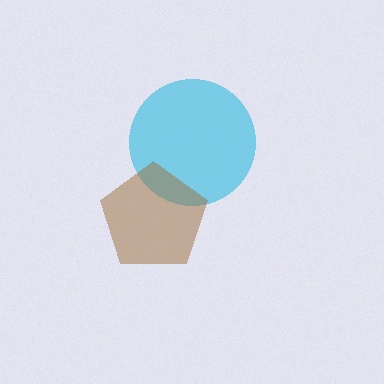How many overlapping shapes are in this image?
There are 2 overlapping shapes in the image.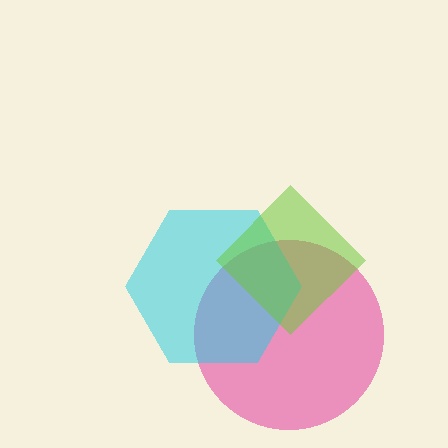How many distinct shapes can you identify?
There are 3 distinct shapes: a pink circle, a cyan hexagon, a lime diamond.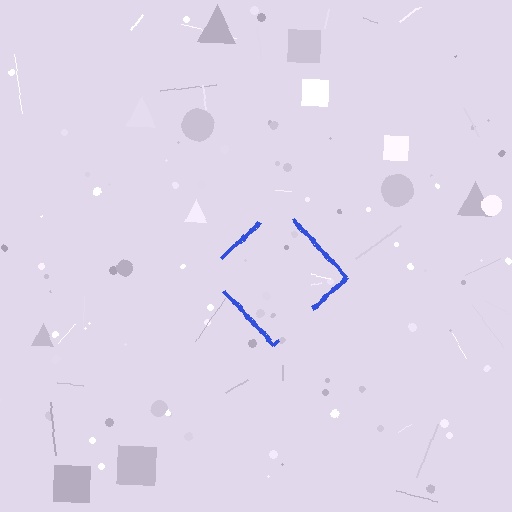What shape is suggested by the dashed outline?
The dashed outline suggests a diamond.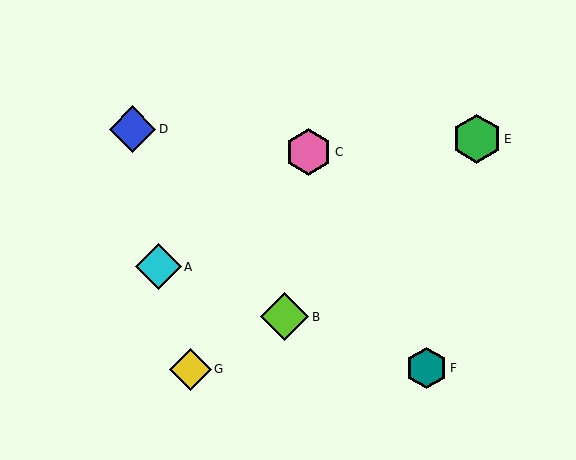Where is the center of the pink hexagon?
The center of the pink hexagon is at (309, 152).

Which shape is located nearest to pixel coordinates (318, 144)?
The pink hexagon (labeled C) at (309, 152) is nearest to that location.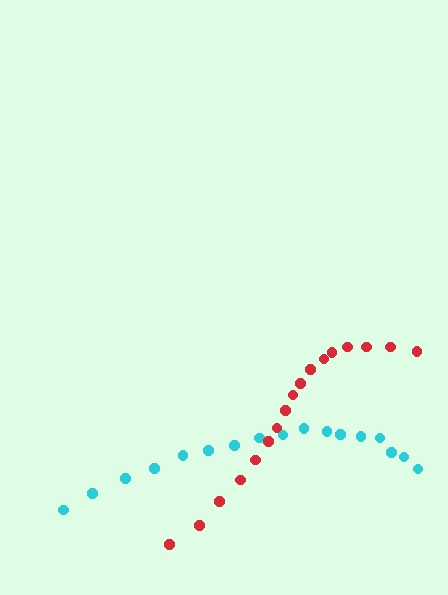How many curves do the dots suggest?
There are 2 distinct paths.